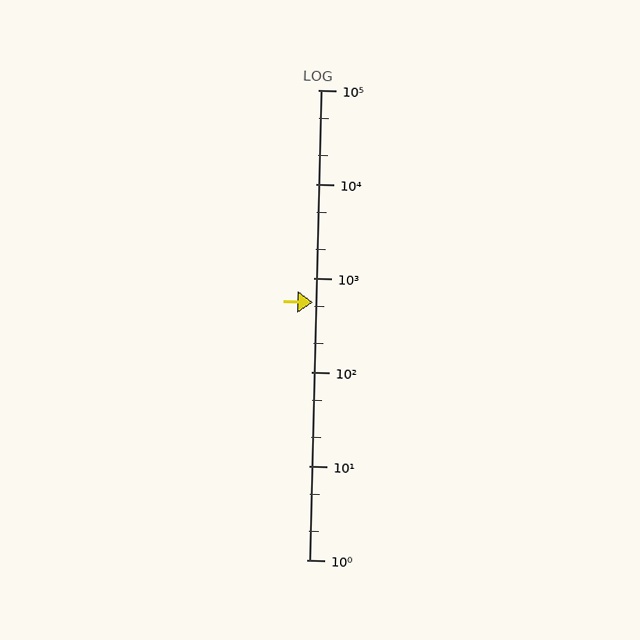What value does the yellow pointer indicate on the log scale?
The pointer indicates approximately 550.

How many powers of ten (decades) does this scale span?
The scale spans 5 decades, from 1 to 100000.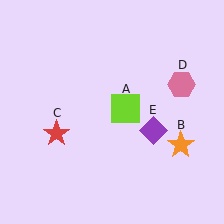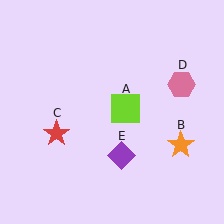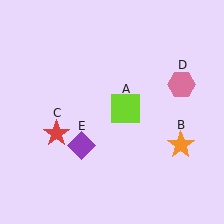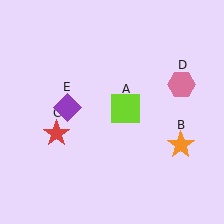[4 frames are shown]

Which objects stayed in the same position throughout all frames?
Lime square (object A) and orange star (object B) and red star (object C) and pink hexagon (object D) remained stationary.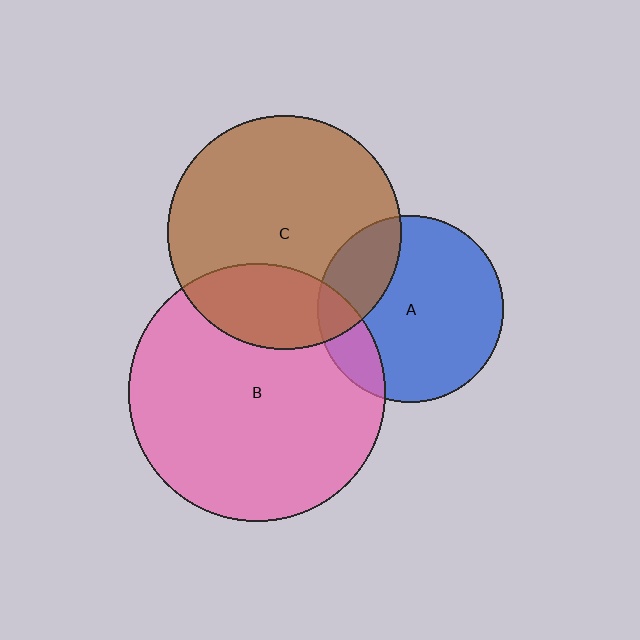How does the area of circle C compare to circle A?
Approximately 1.6 times.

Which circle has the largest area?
Circle B (pink).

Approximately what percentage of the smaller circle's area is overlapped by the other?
Approximately 25%.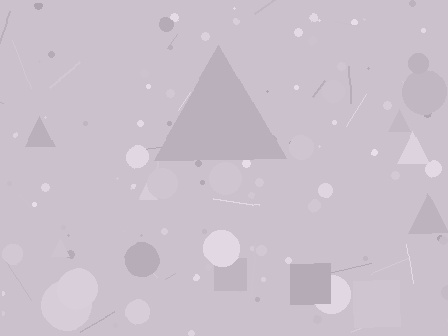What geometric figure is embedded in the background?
A triangle is embedded in the background.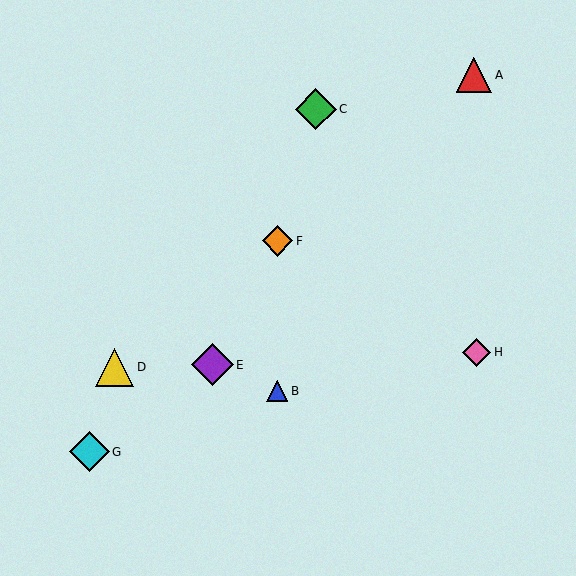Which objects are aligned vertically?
Objects B, F are aligned vertically.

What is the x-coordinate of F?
Object F is at x≈277.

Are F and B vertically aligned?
Yes, both are at x≈277.